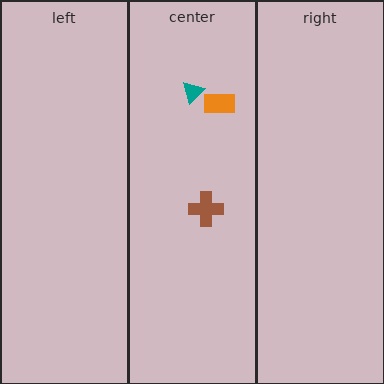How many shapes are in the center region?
3.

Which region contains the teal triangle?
The center region.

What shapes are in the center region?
The brown cross, the orange rectangle, the teal triangle.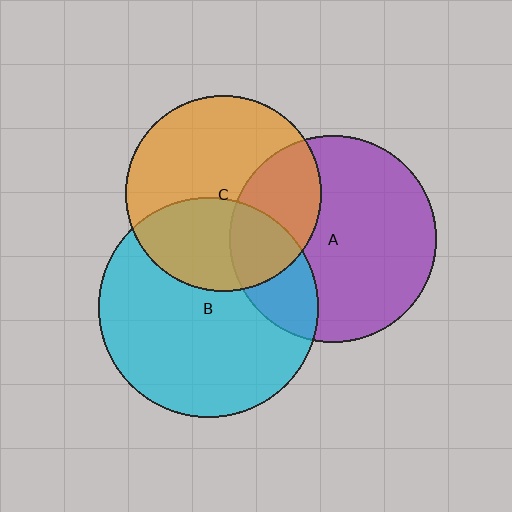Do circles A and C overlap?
Yes.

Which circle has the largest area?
Circle B (cyan).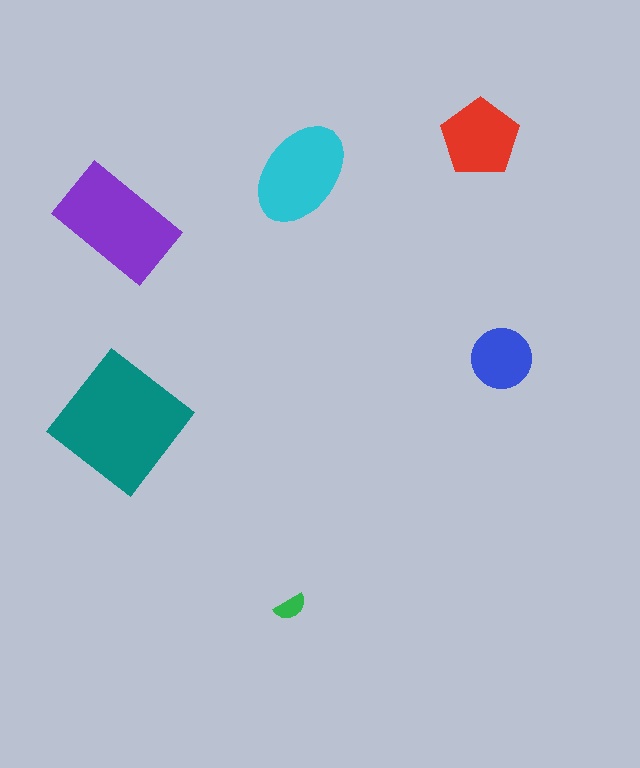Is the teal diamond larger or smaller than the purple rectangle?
Larger.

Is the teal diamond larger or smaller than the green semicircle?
Larger.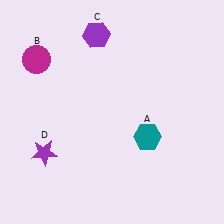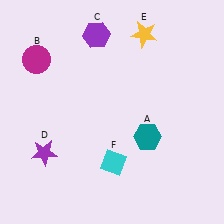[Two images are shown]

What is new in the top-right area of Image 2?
A yellow star (E) was added in the top-right area of Image 2.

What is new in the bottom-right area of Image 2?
A cyan diamond (F) was added in the bottom-right area of Image 2.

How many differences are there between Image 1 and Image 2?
There are 2 differences between the two images.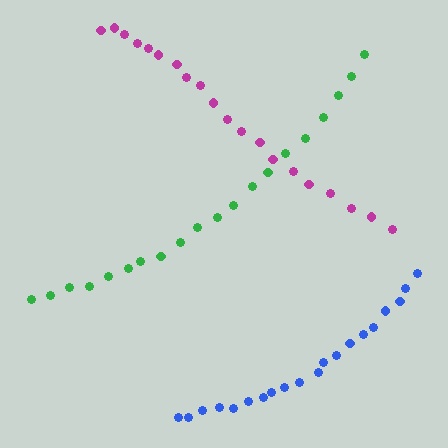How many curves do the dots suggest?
There are 3 distinct paths.